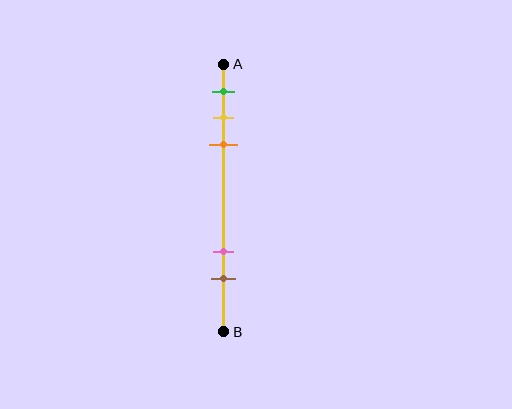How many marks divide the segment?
There are 5 marks dividing the segment.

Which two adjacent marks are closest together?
The yellow and orange marks are the closest adjacent pair.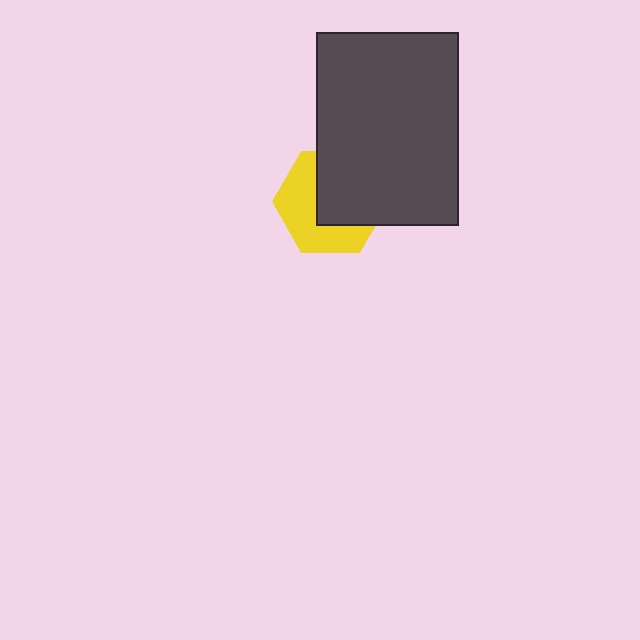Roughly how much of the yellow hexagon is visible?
About half of it is visible (roughly 49%).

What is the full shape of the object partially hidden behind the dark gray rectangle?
The partially hidden object is a yellow hexagon.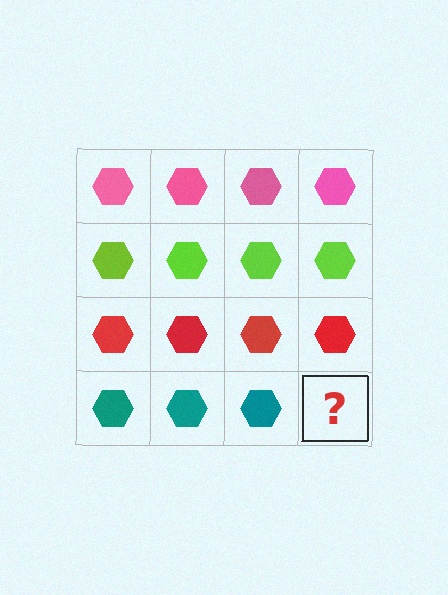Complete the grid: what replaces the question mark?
The question mark should be replaced with a teal hexagon.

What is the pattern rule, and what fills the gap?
The rule is that each row has a consistent color. The gap should be filled with a teal hexagon.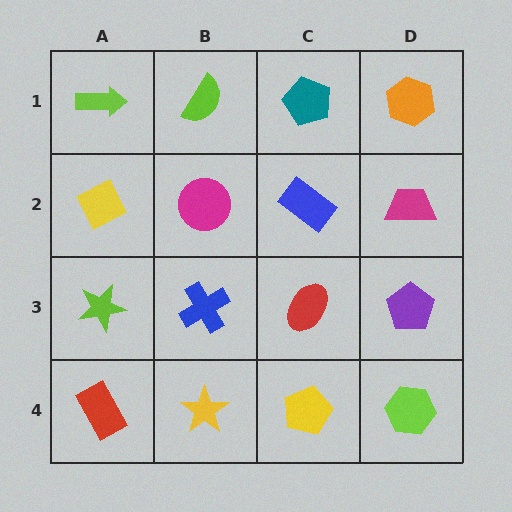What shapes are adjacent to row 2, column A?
A lime arrow (row 1, column A), a lime star (row 3, column A), a magenta circle (row 2, column B).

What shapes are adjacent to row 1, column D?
A magenta trapezoid (row 2, column D), a teal pentagon (row 1, column C).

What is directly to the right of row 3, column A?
A blue cross.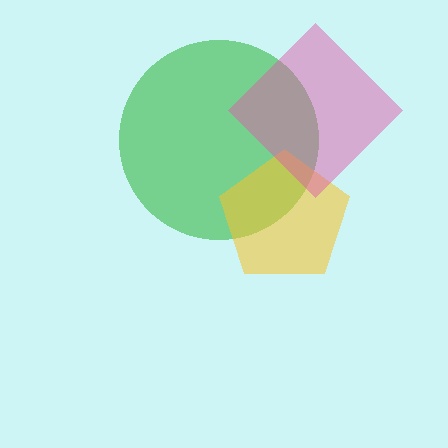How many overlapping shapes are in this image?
There are 3 overlapping shapes in the image.